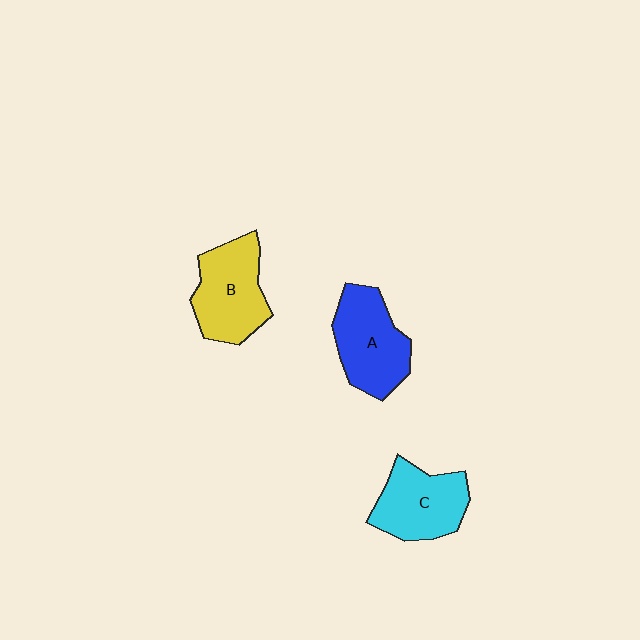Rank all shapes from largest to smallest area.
From largest to smallest: B (yellow), A (blue), C (cyan).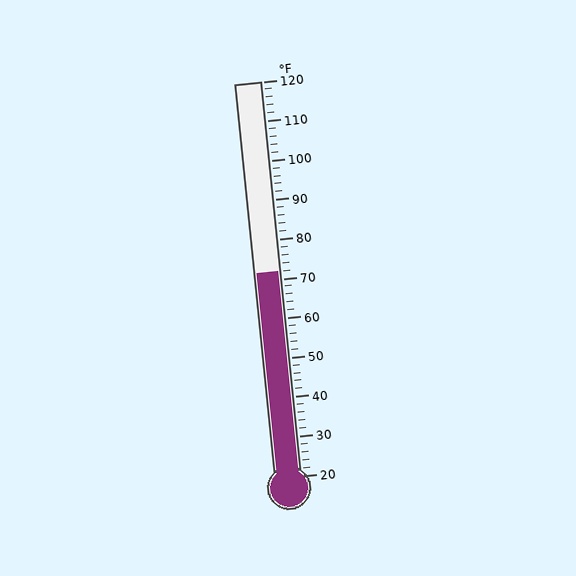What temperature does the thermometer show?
The thermometer shows approximately 72°F.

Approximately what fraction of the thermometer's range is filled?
The thermometer is filled to approximately 50% of its range.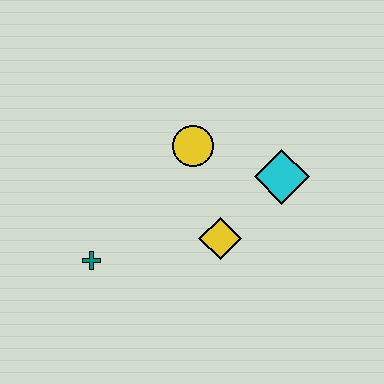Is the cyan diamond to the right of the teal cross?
Yes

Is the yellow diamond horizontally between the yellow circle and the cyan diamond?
Yes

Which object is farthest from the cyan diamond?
The teal cross is farthest from the cyan diamond.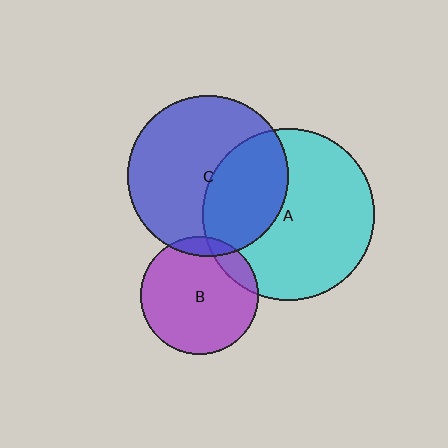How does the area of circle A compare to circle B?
Approximately 2.1 times.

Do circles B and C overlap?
Yes.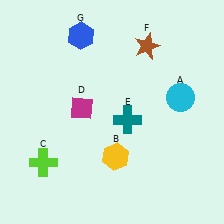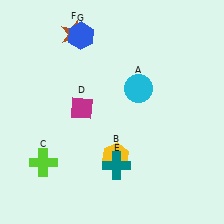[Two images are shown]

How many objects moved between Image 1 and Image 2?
3 objects moved between the two images.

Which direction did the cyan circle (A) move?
The cyan circle (A) moved left.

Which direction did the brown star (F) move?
The brown star (F) moved left.